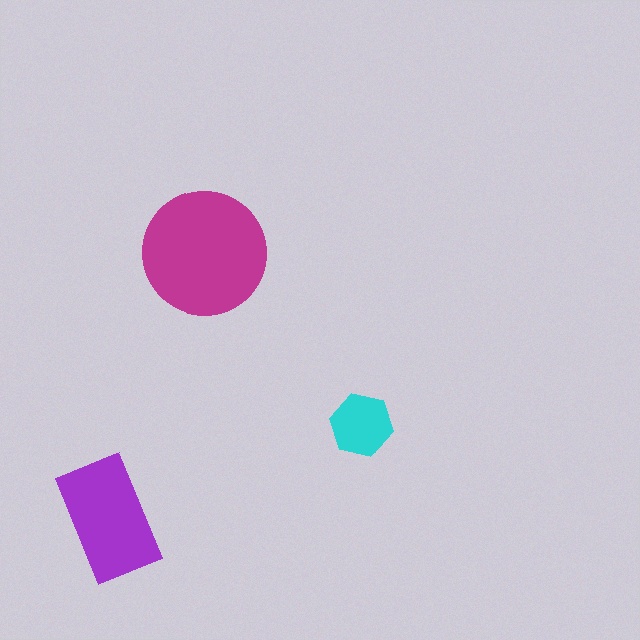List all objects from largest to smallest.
The magenta circle, the purple rectangle, the cyan hexagon.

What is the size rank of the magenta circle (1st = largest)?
1st.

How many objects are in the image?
There are 3 objects in the image.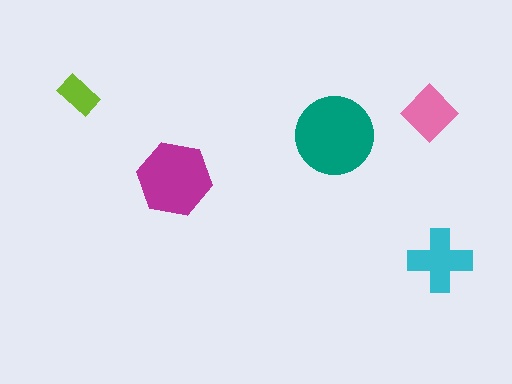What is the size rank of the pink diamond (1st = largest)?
4th.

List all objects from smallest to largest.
The lime rectangle, the pink diamond, the cyan cross, the magenta hexagon, the teal circle.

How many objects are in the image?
There are 5 objects in the image.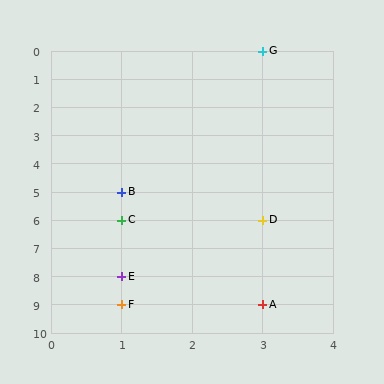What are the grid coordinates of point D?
Point D is at grid coordinates (3, 6).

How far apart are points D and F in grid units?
Points D and F are 2 columns and 3 rows apart (about 3.6 grid units diagonally).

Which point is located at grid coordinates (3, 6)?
Point D is at (3, 6).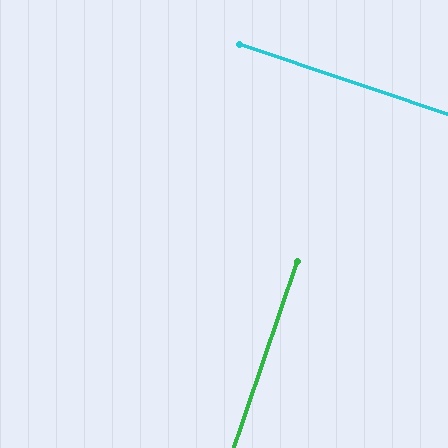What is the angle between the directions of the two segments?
Approximately 90 degrees.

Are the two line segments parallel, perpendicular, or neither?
Perpendicular — they meet at approximately 90°.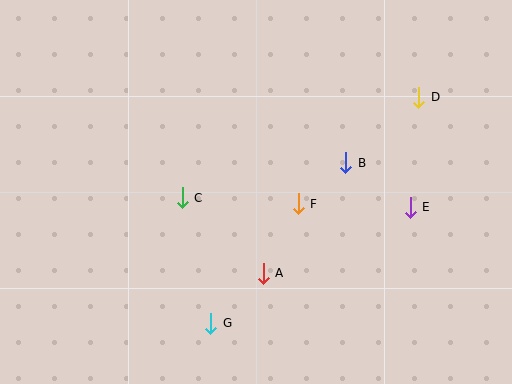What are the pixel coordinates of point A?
Point A is at (263, 273).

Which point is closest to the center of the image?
Point F at (298, 204) is closest to the center.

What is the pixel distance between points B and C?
The distance between B and C is 167 pixels.